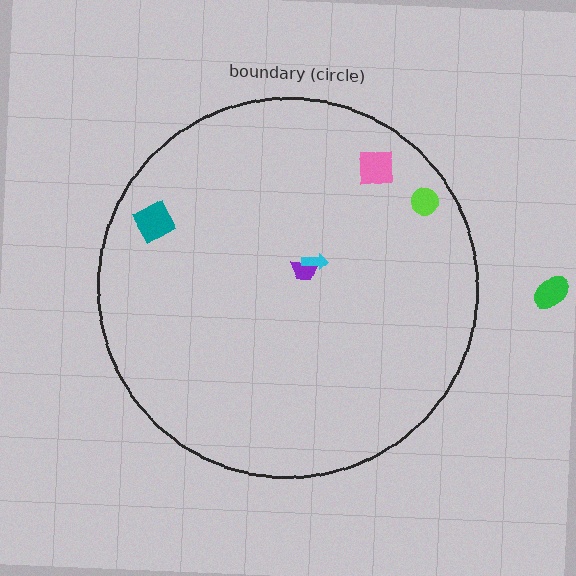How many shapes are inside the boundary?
5 inside, 1 outside.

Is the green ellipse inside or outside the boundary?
Outside.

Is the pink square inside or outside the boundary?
Inside.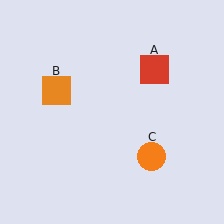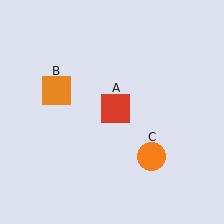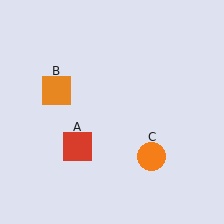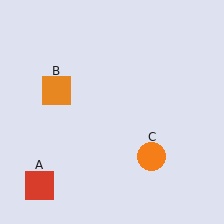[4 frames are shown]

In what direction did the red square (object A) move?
The red square (object A) moved down and to the left.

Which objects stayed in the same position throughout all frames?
Orange square (object B) and orange circle (object C) remained stationary.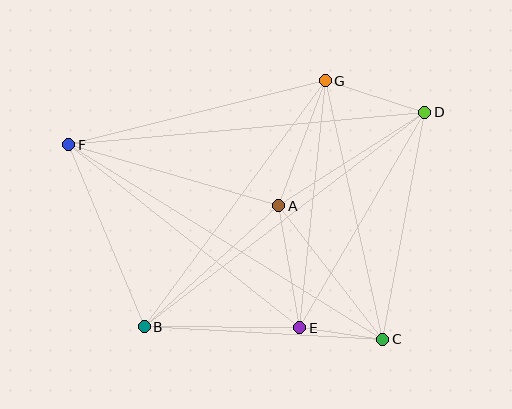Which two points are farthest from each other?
Points C and F are farthest from each other.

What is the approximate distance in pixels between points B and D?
The distance between B and D is approximately 353 pixels.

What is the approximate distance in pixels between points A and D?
The distance between A and D is approximately 173 pixels.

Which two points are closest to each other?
Points C and E are closest to each other.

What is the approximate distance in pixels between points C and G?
The distance between C and G is approximately 265 pixels.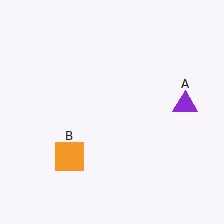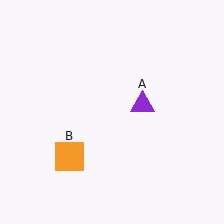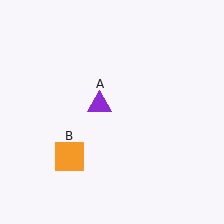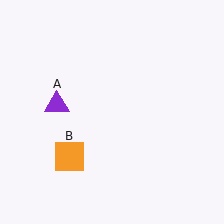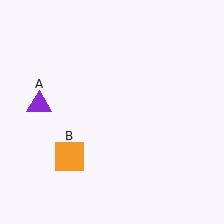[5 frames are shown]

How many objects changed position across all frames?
1 object changed position: purple triangle (object A).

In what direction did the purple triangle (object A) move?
The purple triangle (object A) moved left.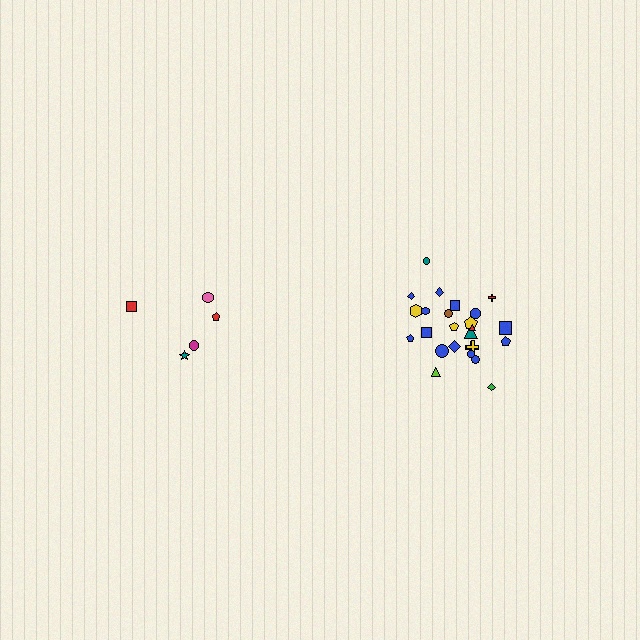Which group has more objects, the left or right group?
The right group.